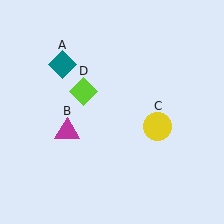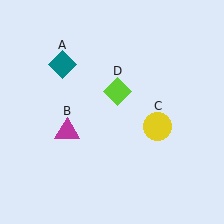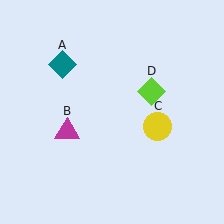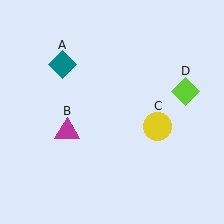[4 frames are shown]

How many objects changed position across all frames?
1 object changed position: lime diamond (object D).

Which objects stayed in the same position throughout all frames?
Teal diamond (object A) and magenta triangle (object B) and yellow circle (object C) remained stationary.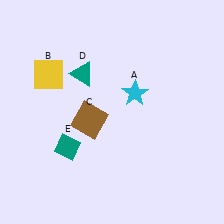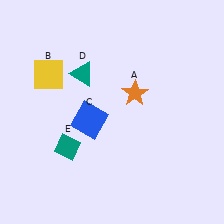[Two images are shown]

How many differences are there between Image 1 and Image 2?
There are 2 differences between the two images.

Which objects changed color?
A changed from cyan to orange. C changed from brown to blue.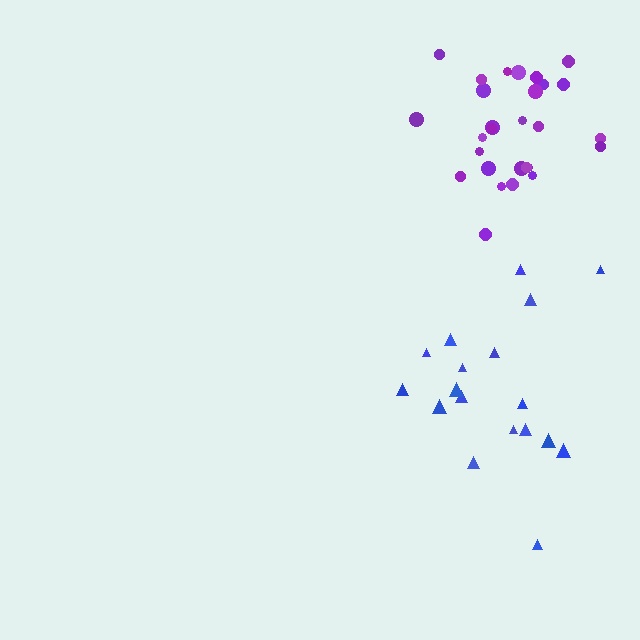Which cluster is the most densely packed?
Purple.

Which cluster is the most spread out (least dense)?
Blue.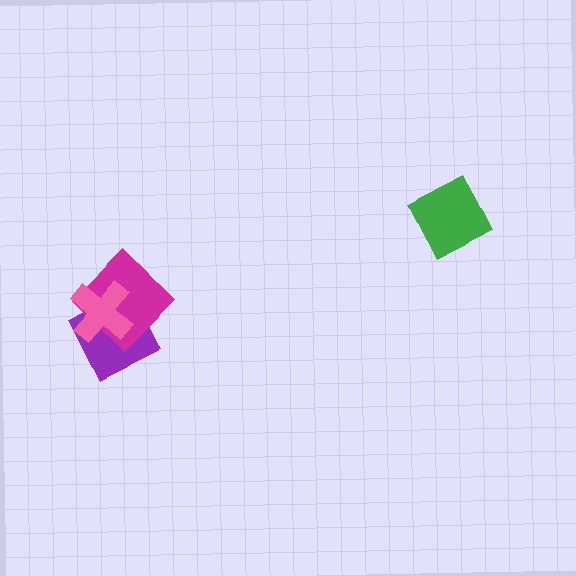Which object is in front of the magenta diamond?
The pink cross is in front of the magenta diamond.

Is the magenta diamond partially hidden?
Yes, it is partially covered by another shape.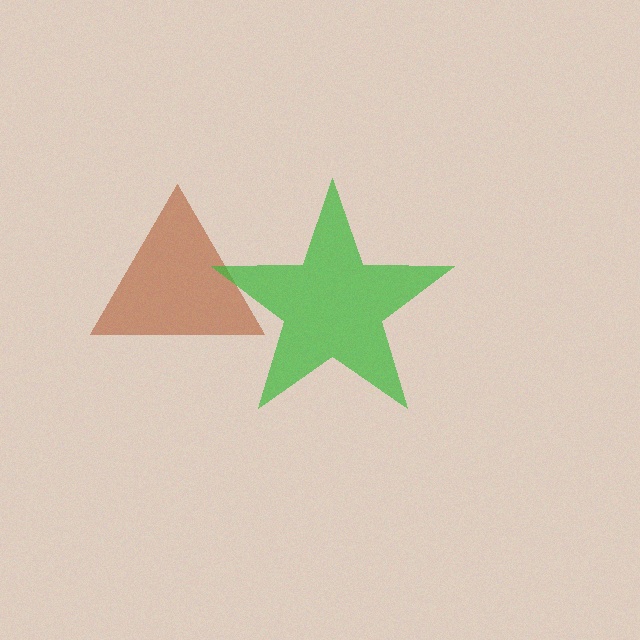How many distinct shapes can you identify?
There are 2 distinct shapes: a brown triangle, a green star.